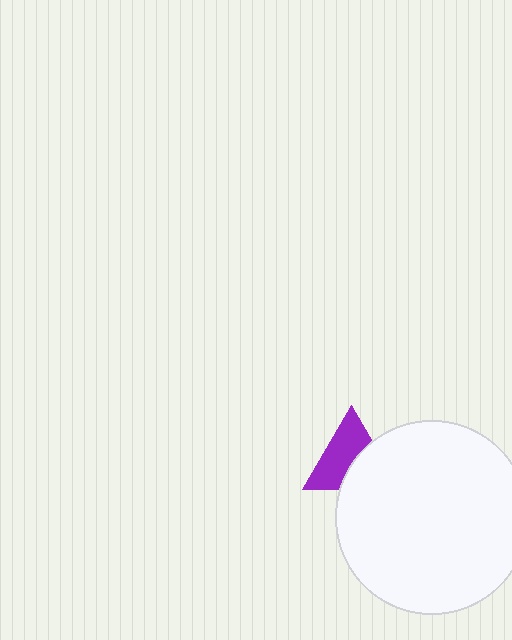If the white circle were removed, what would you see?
You would see the complete purple triangle.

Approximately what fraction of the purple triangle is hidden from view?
Roughly 40% of the purple triangle is hidden behind the white circle.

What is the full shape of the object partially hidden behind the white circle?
The partially hidden object is a purple triangle.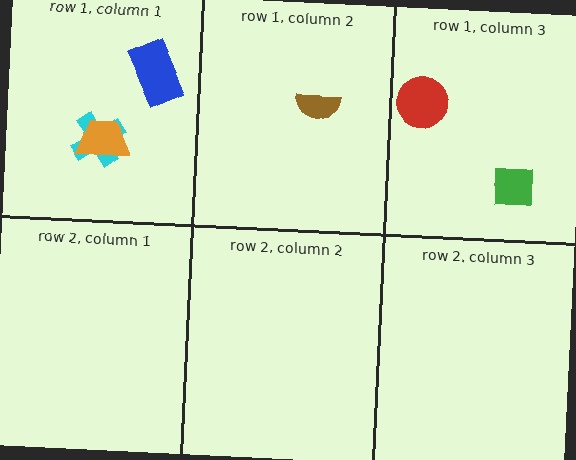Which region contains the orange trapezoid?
The row 1, column 1 region.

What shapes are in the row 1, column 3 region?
The green square, the red circle.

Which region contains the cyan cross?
The row 1, column 1 region.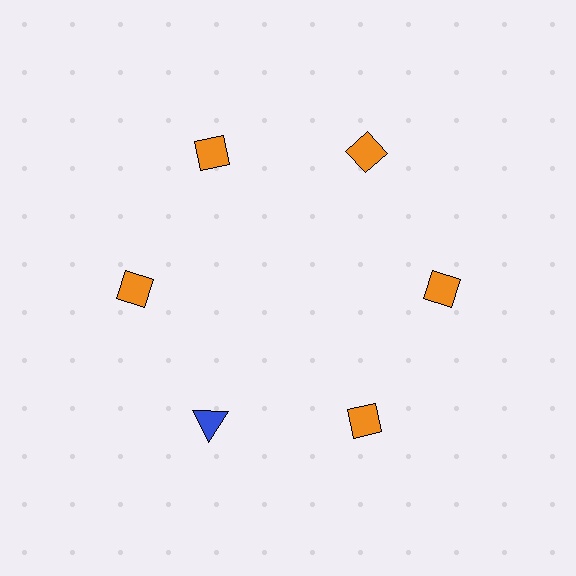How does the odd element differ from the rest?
It differs in both color (blue instead of orange) and shape (triangle instead of diamond).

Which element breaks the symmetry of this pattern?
The blue triangle at roughly the 7 o'clock position breaks the symmetry. All other shapes are orange diamonds.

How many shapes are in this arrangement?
There are 6 shapes arranged in a ring pattern.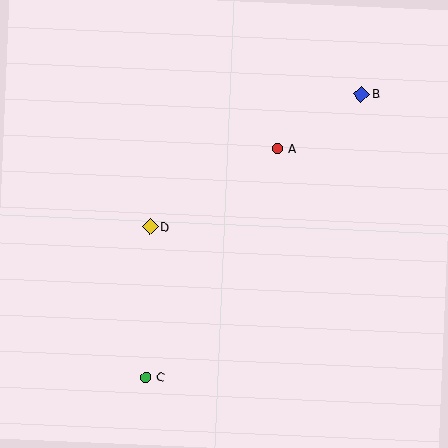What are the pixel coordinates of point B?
Point B is at (361, 94).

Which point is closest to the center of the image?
Point D at (150, 227) is closest to the center.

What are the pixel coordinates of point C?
Point C is at (146, 377).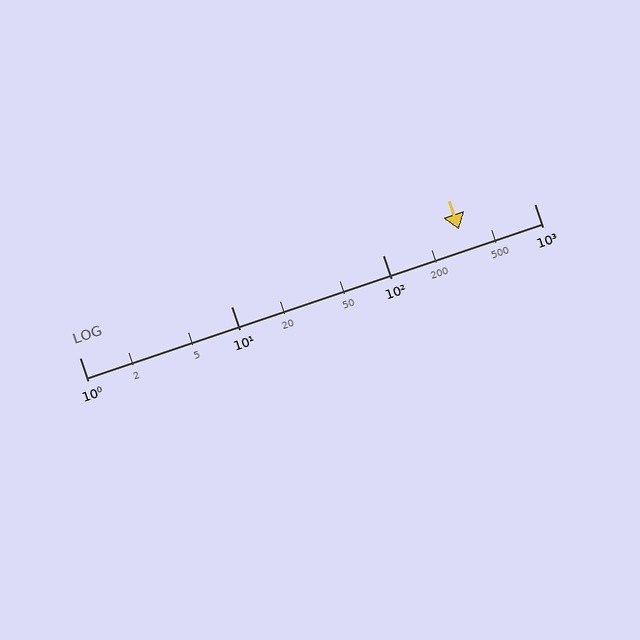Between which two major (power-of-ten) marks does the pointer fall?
The pointer is between 100 and 1000.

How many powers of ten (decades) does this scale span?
The scale spans 3 decades, from 1 to 1000.